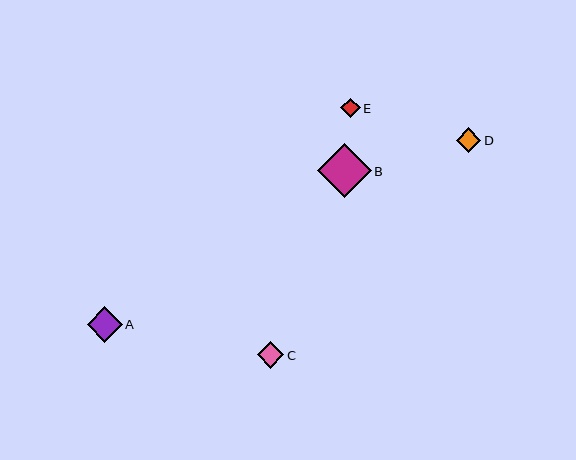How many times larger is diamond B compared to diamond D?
Diamond B is approximately 2.2 times the size of diamond D.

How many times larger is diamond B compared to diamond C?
Diamond B is approximately 2.0 times the size of diamond C.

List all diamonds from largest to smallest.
From largest to smallest: B, A, C, D, E.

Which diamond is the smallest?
Diamond E is the smallest with a size of approximately 19 pixels.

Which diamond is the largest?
Diamond B is the largest with a size of approximately 54 pixels.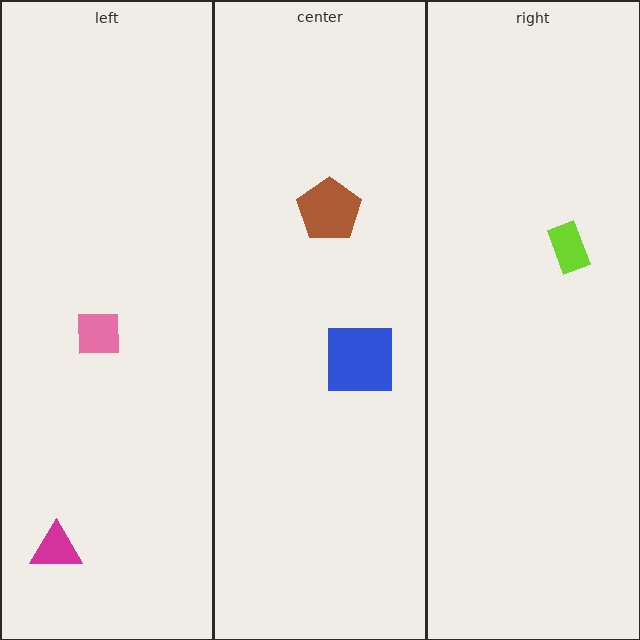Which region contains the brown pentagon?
The center region.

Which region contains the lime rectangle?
The right region.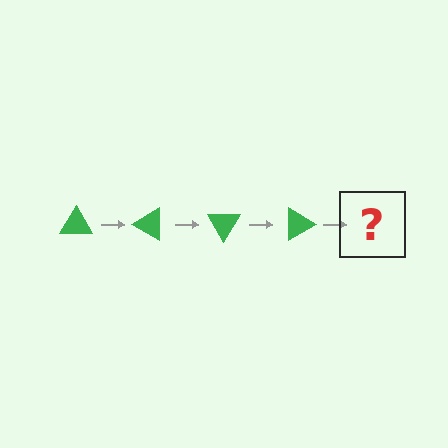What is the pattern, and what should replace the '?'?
The pattern is that the triangle rotates 30 degrees each step. The '?' should be a green triangle rotated 120 degrees.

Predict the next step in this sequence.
The next step is a green triangle rotated 120 degrees.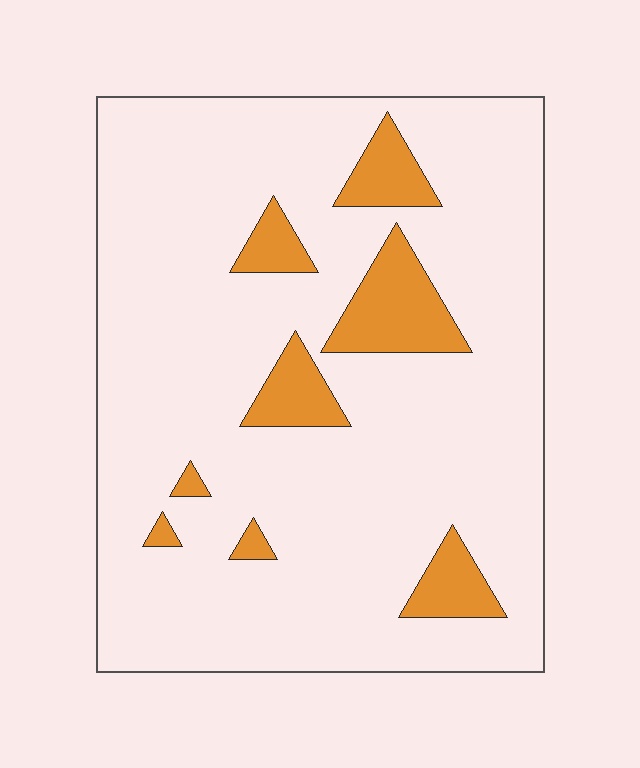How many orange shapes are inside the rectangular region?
8.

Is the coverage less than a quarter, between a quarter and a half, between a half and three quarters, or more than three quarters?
Less than a quarter.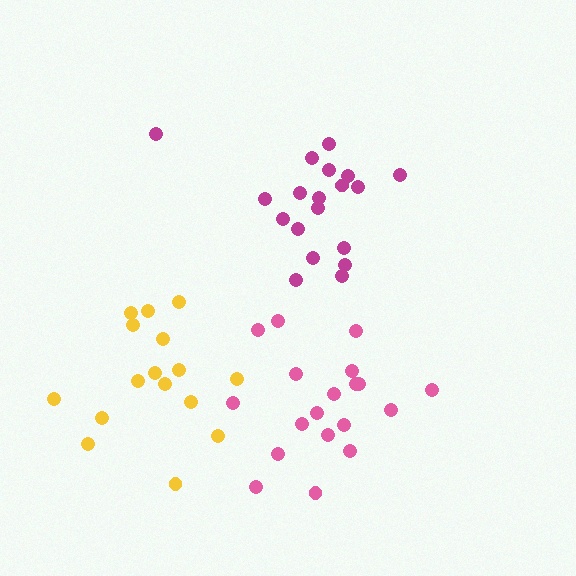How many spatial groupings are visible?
There are 3 spatial groupings.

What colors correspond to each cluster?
The clusters are colored: magenta, pink, yellow.